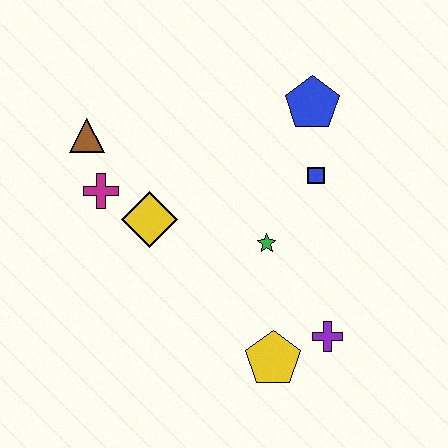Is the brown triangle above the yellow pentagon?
Yes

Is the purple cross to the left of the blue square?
No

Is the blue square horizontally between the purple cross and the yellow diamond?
Yes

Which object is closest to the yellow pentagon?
The purple cross is closest to the yellow pentagon.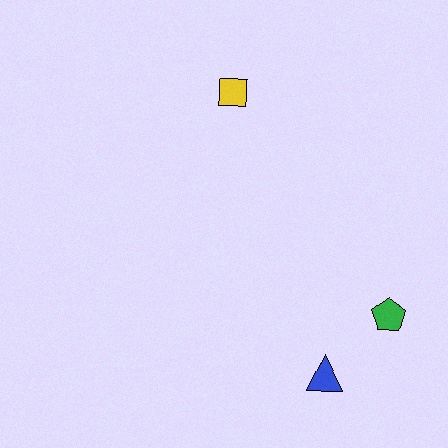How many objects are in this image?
There are 3 objects.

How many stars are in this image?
There are no stars.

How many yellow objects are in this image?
There is 1 yellow object.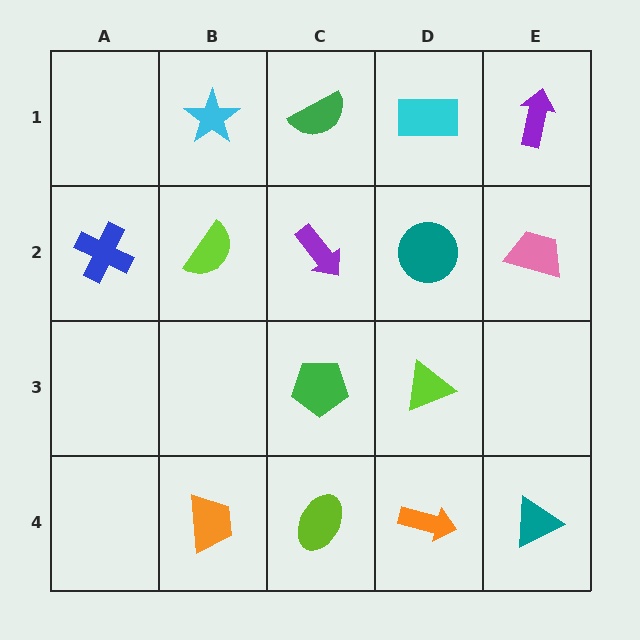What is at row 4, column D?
An orange arrow.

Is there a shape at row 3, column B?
No, that cell is empty.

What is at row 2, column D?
A teal circle.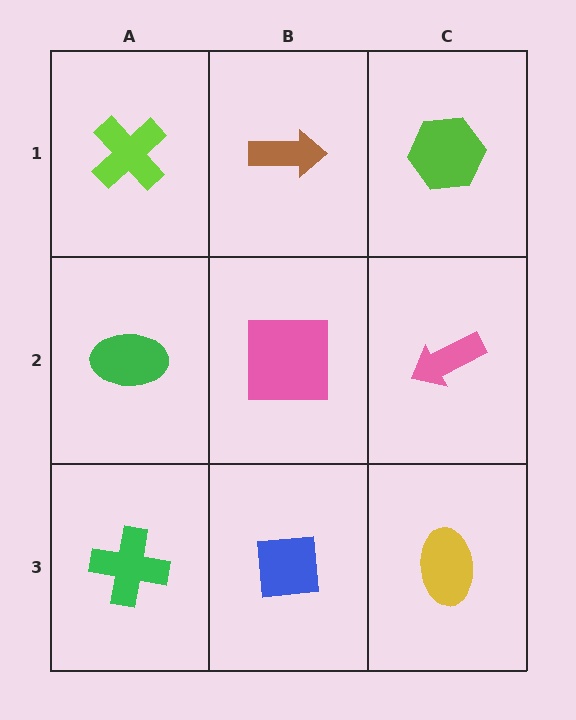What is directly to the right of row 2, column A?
A pink square.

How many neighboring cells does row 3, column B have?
3.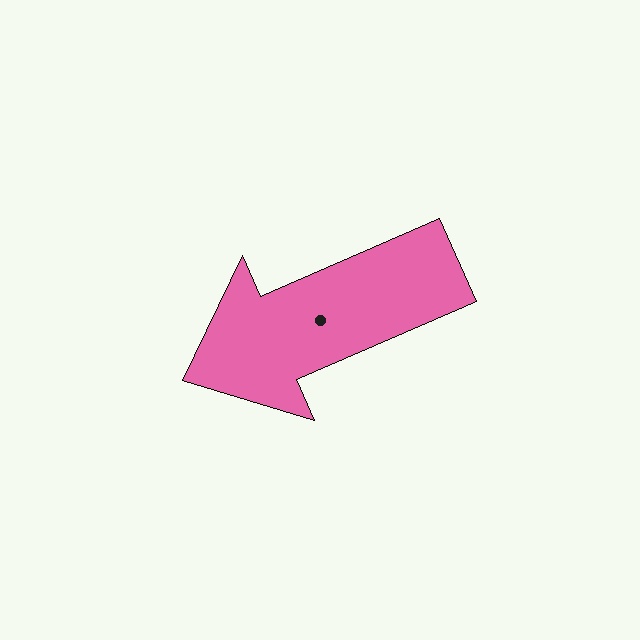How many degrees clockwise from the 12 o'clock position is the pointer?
Approximately 246 degrees.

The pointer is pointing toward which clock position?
Roughly 8 o'clock.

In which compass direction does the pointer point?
Southwest.